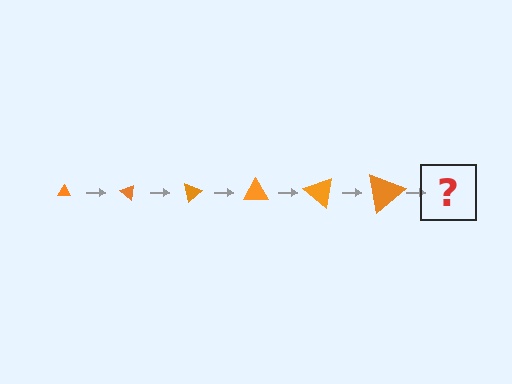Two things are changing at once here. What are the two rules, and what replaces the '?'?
The two rules are that the triangle grows larger each step and it rotates 40 degrees each step. The '?' should be a triangle, larger than the previous one and rotated 240 degrees from the start.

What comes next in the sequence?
The next element should be a triangle, larger than the previous one and rotated 240 degrees from the start.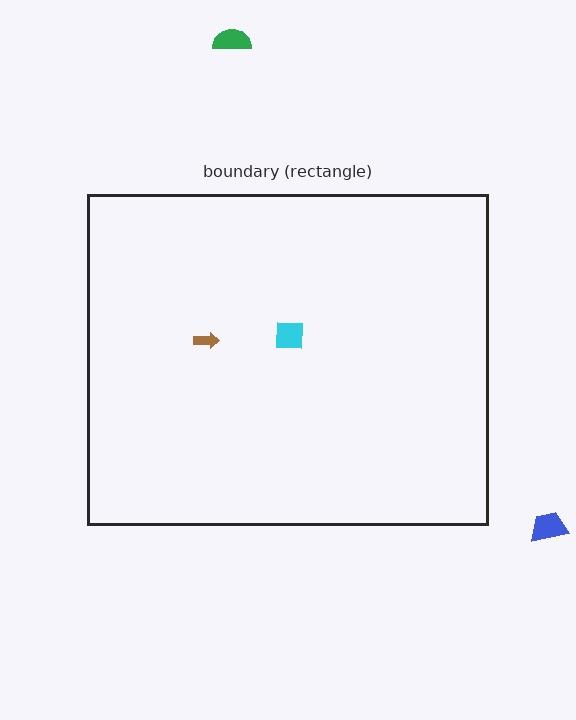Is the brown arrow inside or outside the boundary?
Inside.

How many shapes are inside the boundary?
2 inside, 2 outside.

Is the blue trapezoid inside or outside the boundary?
Outside.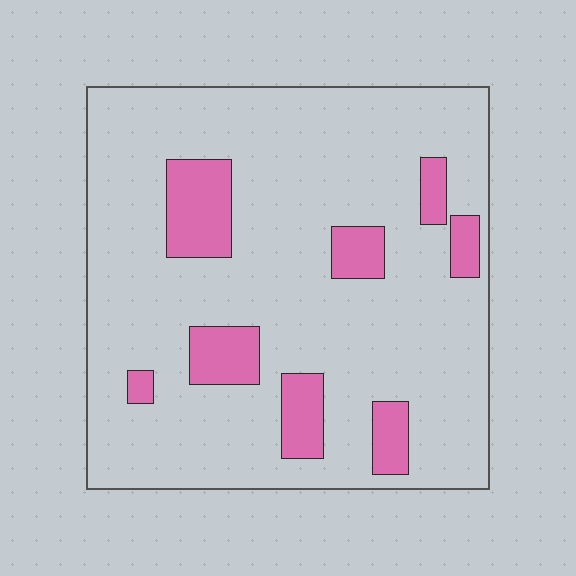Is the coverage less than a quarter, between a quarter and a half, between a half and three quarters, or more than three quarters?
Less than a quarter.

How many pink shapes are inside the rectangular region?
8.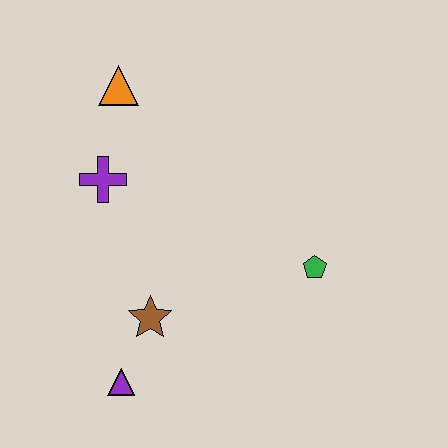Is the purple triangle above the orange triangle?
No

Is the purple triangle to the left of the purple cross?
No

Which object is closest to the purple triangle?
The brown star is closest to the purple triangle.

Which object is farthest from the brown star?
The orange triangle is farthest from the brown star.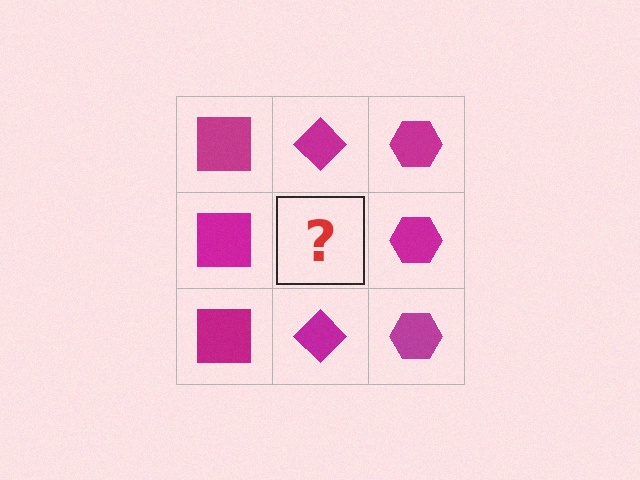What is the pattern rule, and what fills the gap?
The rule is that each column has a consistent shape. The gap should be filled with a magenta diamond.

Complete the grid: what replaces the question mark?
The question mark should be replaced with a magenta diamond.